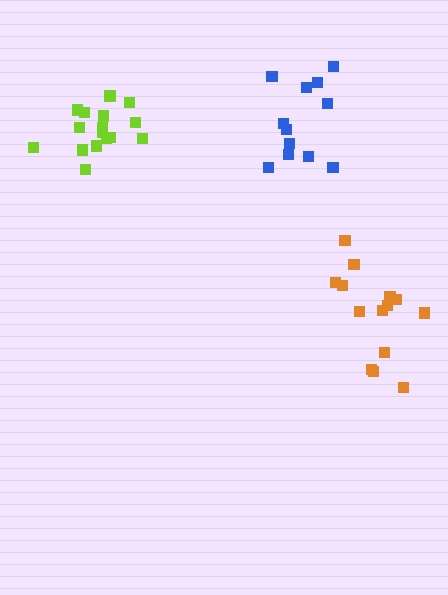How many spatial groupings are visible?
There are 3 spatial groupings.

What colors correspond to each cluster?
The clusters are colored: lime, blue, orange.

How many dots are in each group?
Group 1: 16 dots, Group 2: 12 dots, Group 3: 14 dots (42 total).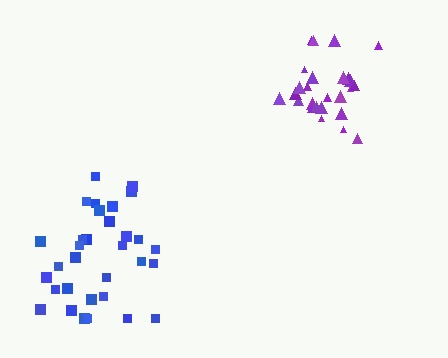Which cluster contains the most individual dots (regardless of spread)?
Blue (32).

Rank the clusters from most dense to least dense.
purple, blue.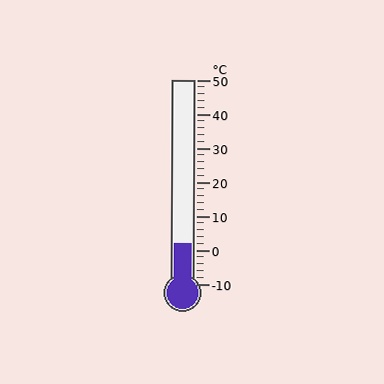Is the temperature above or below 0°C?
The temperature is above 0°C.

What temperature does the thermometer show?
The thermometer shows approximately 2°C.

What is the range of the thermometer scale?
The thermometer scale ranges from -10°C to 50°C.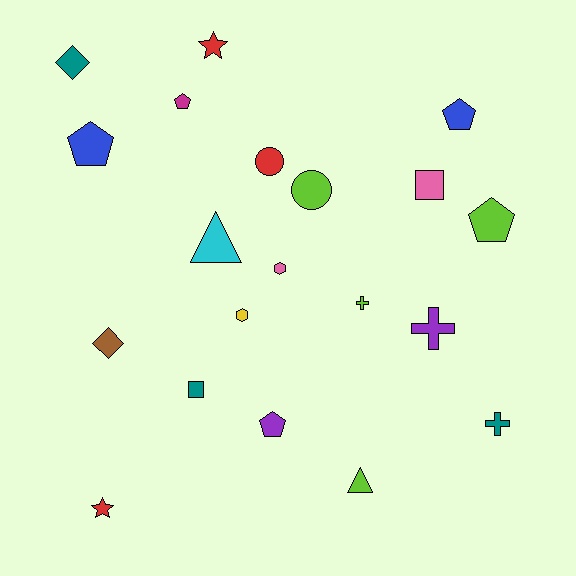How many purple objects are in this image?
There are 2 purple objects.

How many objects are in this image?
There are 20 objects.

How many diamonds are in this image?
There are 2 diamonds.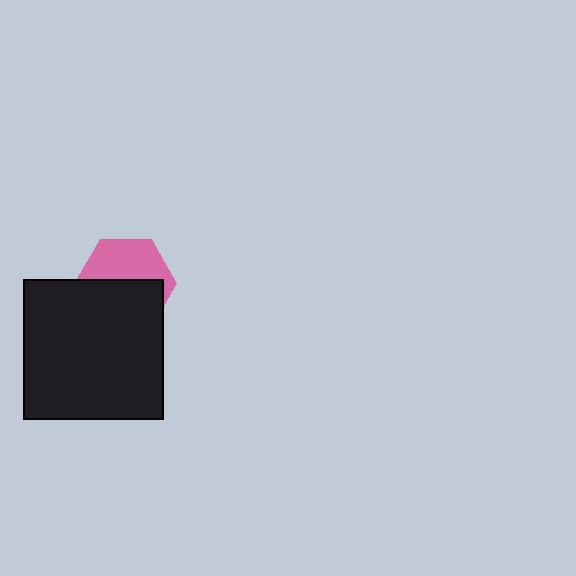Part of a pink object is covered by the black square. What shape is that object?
It is a hexagon.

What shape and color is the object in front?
The object in front is a black square.